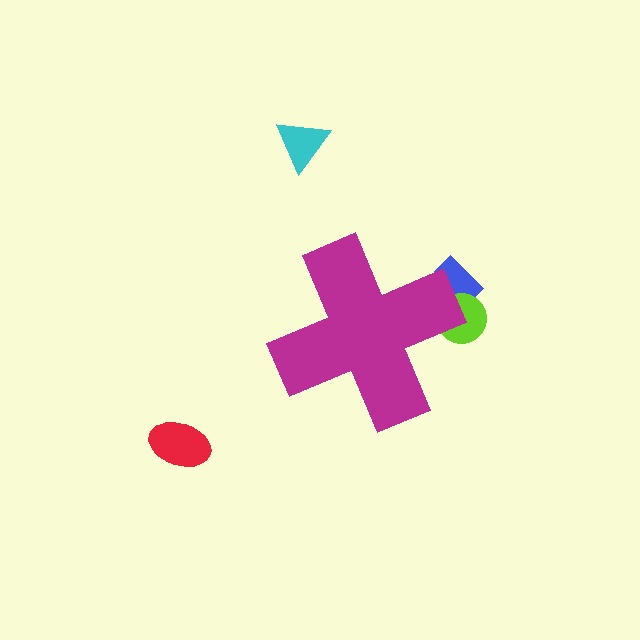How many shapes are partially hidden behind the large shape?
2 shapes are partially hidden.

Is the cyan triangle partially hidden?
No, the cyan triangle is fully visible.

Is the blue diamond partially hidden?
Yes, the blue diamond is partially hidden behind the magenta cross.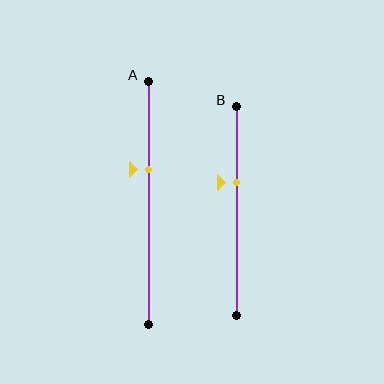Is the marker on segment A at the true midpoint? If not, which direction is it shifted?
No, the marker on segment A is shifted upward by about 14% of the segment length.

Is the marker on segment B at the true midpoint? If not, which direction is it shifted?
No, the marker on segment B is shifted upward by about 14% of the segment length.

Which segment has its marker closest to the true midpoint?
Segment A has its marker closest to the true midpoint.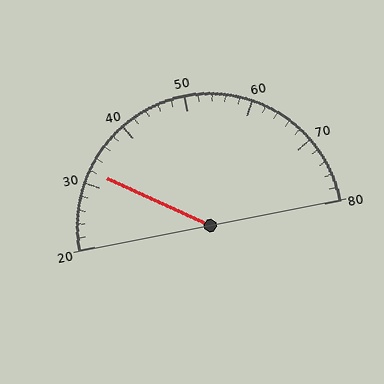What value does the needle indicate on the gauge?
The needle indicates approximately 32.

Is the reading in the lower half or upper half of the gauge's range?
The reading is in the lower half of the range (20 to 80).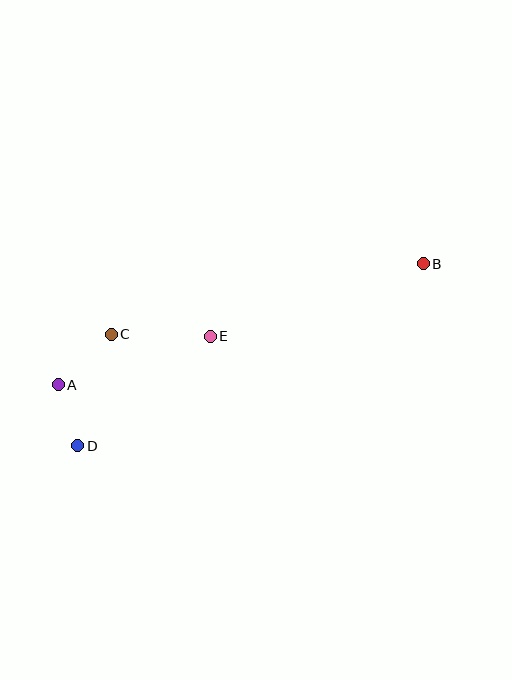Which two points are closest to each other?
Points A and D are closest to each other.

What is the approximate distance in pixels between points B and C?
The distance between B and C is approximately 320 pixels.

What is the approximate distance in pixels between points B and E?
The distance between B and E is approximately 225 pixels.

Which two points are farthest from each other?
Points B and D are farthest from each other.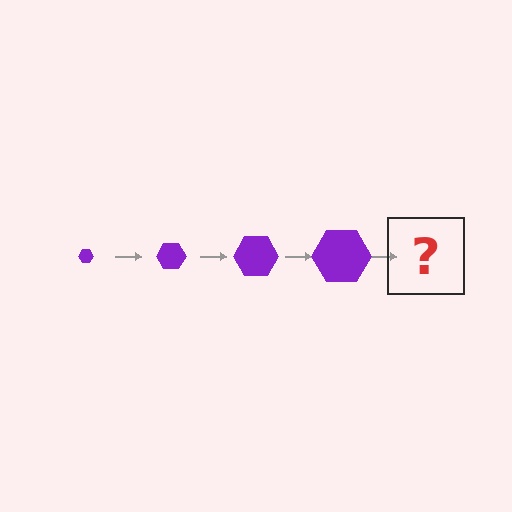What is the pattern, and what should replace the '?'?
The pattern is that the hexagon gets progressively larger each step. The '?' should be a purple hexagon, larger than the previous one.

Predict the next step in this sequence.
The next step is a purple hexagon, larger than the previous one.